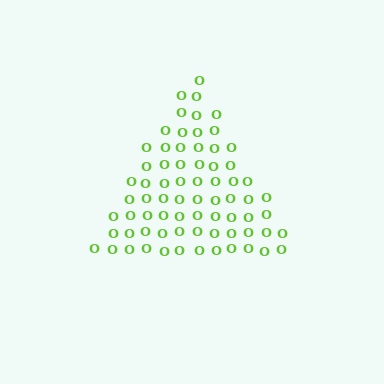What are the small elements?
The small elements are letter O's.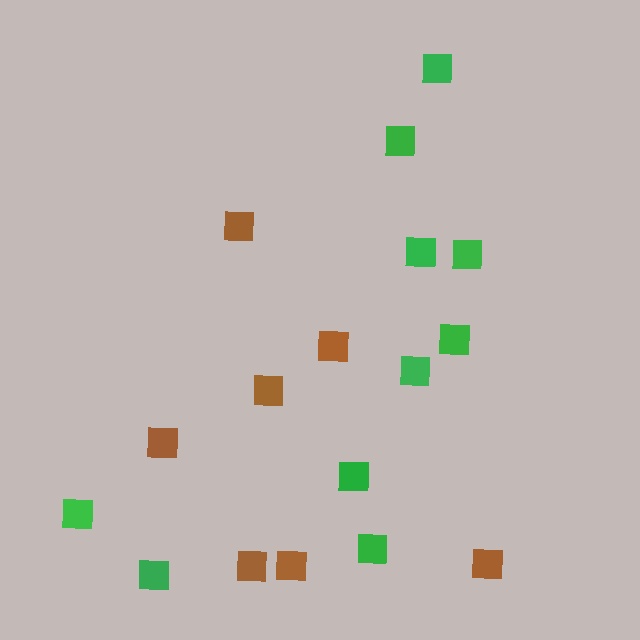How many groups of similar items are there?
There are 2 groups: one group of green squares (10) and one group of brown squares (7).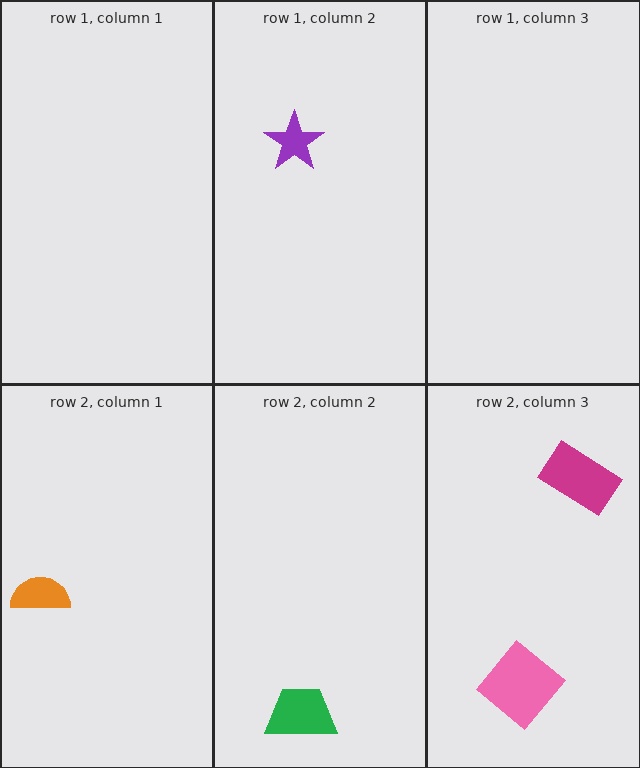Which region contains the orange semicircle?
The row 2, column 1 region.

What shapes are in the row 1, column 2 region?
The purple star.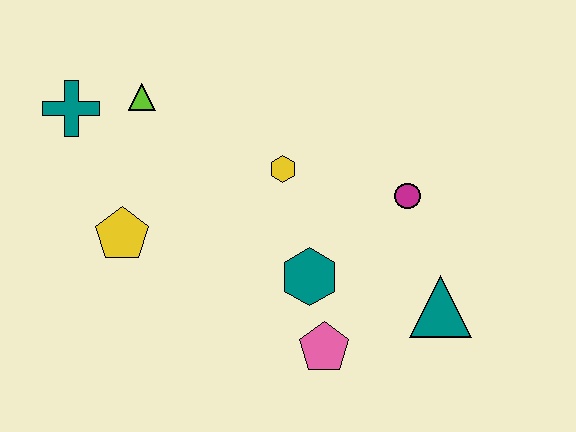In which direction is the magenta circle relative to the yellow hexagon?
The magenta circle is to the right of the yellow hexagon.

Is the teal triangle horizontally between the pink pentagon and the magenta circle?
No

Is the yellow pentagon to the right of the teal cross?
Yes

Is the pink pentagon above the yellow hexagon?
No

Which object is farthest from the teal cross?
The teal triangle is farthest from the teal cross.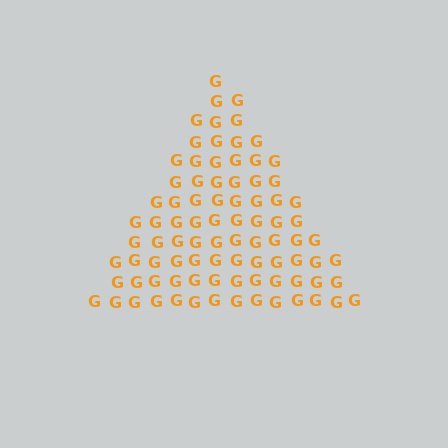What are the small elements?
The small elements are letter G's.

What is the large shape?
The large shape is a triangle.